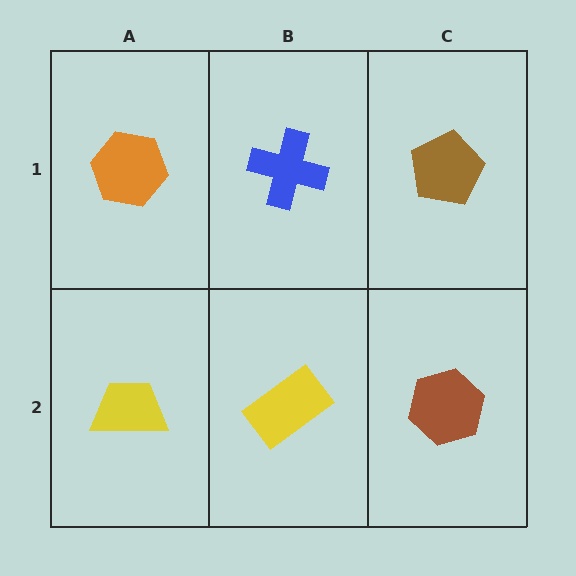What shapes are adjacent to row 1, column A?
A yellow trapezoid (row 2, column A), a blue cross (row 1, column B).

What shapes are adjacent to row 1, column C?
A brown hexagon (row 2, column C), a blue cross (row 1, column B).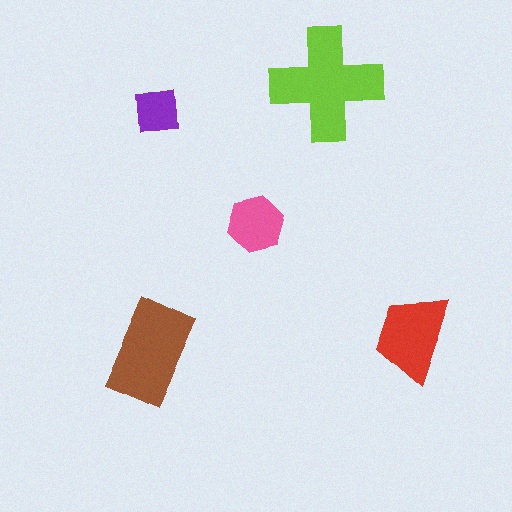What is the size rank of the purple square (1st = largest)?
5th.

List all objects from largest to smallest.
The lime cross, the brown rectangle, the red trapezoid, the pink hexagon, the purple square.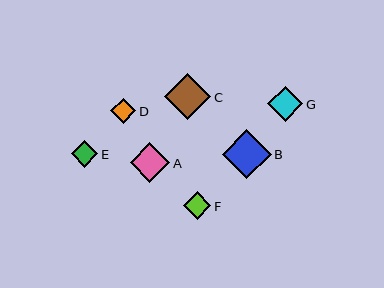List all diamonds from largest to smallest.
From largest to smallest: B, C, A, G, F, E, D.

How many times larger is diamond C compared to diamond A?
Diamond C is approximately 1.2 times the size of diamond A.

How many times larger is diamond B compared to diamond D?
Diamond B is approximately 1.9 times the size of diamond D.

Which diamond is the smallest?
Diamond D is the smallest with a size of approximately 25 pixels.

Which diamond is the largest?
Diamond B is the largest with a size of approximately 49 pixels.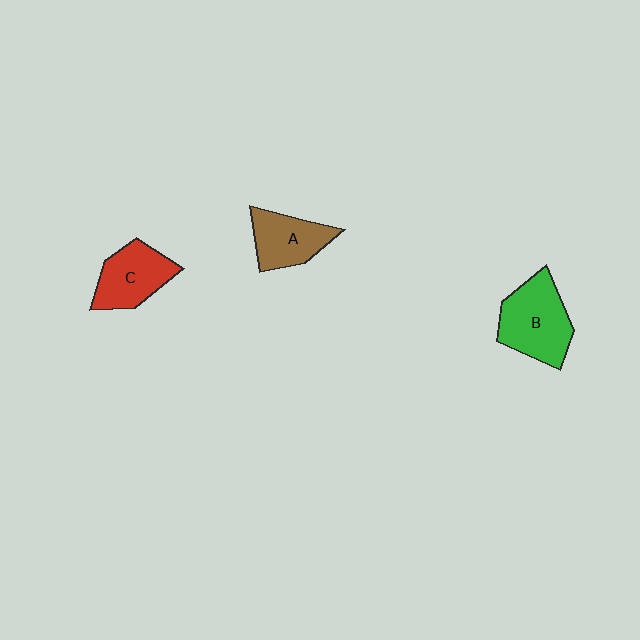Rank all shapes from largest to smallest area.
From largest to smallest: B (green), C (red), A (brown).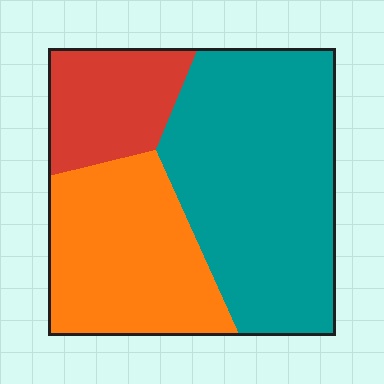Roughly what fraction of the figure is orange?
Orange covers about 30% of the figure.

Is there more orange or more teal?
Teal.